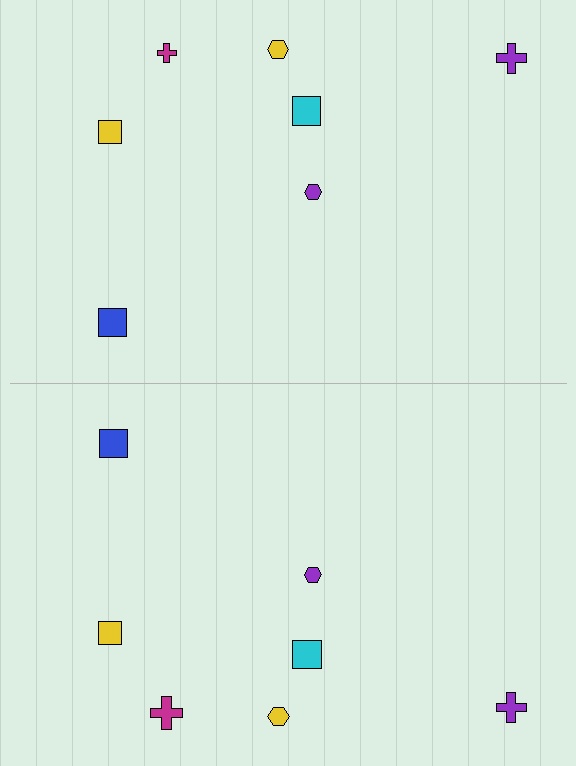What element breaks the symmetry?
The magenta cross on the bottom side has a different size than its mirror counterpart.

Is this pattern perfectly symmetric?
No, the pattern is not perfectly symmetric. The magenta cross on the bottom side has a different size than its mirror counterpart.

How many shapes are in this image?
There are 14 shapes in this image.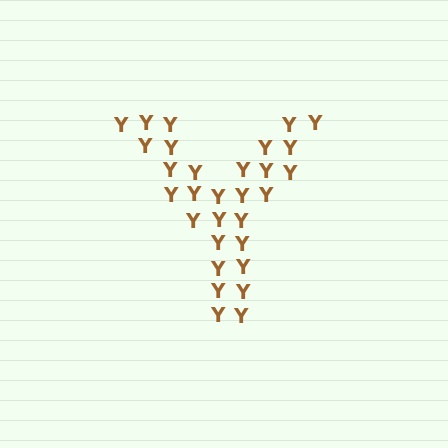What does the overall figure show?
The overall figure shows the letter Y.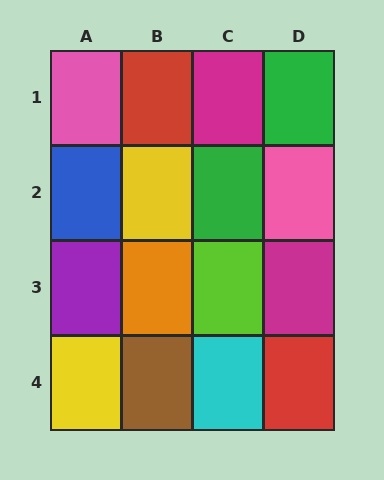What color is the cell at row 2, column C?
Green.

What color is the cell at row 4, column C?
Cyan.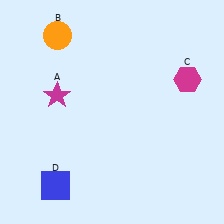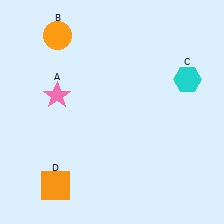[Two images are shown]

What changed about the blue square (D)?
In Image 1, D is blue. In Image 2, it changed to orange.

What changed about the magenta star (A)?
In Image 1, A is magenta. In Image 2, it changed to pink.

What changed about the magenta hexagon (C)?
In Image 1, C is magenta. In Image 2, it changed to cyan.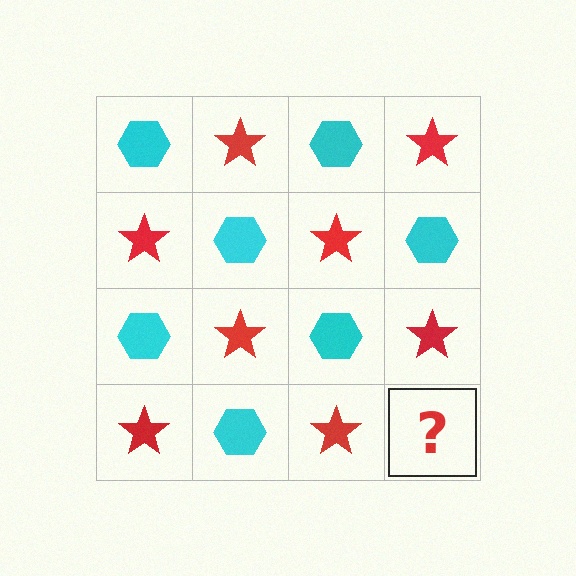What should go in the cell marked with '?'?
The missing cell should contain a cyan hexagon.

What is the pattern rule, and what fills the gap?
The rule is that it alternates cyan hexagon and red star in a checkerboard pattern. The gap should be filled with a cyan hexagon.